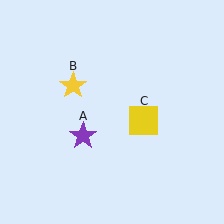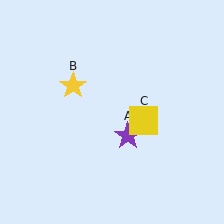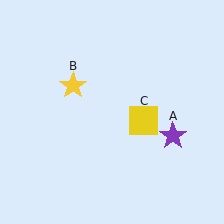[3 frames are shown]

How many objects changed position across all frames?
1 object changed position: purple star (object A).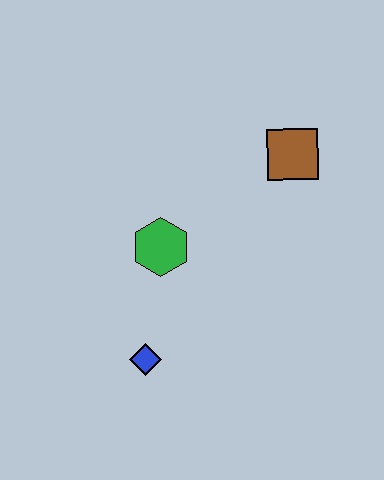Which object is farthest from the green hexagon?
The brown square is farthest from the green hexagon.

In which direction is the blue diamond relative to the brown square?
The blue diamond is below the brown square.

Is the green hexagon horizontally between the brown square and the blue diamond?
Yes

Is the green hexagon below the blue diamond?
No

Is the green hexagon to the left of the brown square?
Yes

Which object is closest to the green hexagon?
The blue diamond is closest to the green hexagon.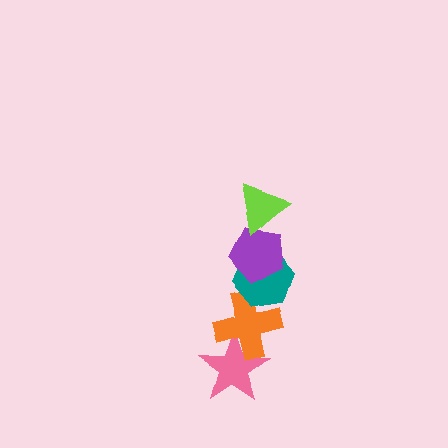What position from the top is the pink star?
The pink star is 5th from the top.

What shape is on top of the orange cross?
The teal hexagon is on top of the orange cross.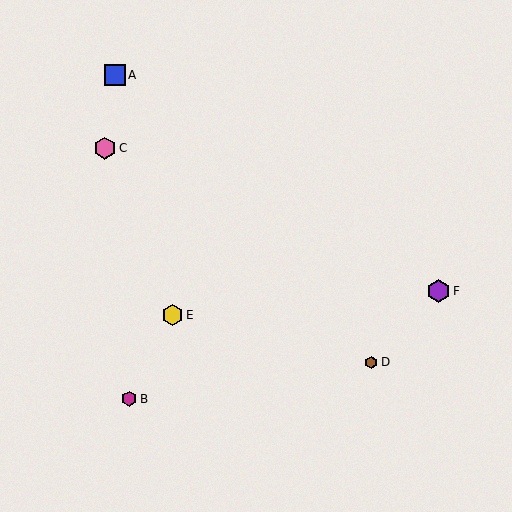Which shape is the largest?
The purple hexagon (labeled F) is the largest.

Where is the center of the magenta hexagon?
The center of the magenta hexagon is at (129, 399).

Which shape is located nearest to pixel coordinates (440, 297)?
The purple hexagon (labeled F) at (439, 291) is nearest to that location.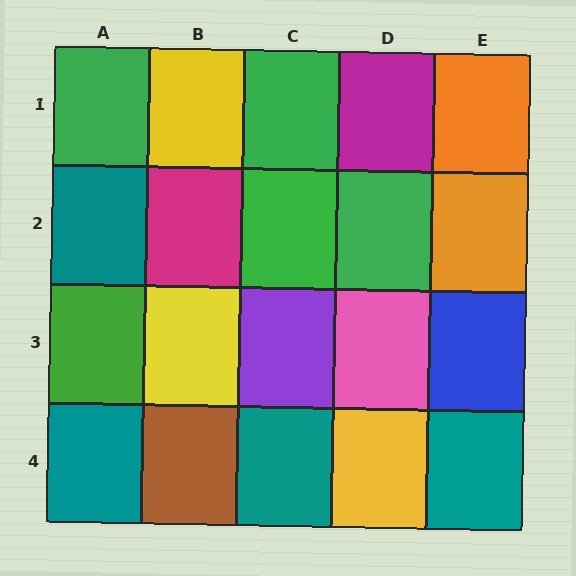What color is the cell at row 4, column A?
Teal.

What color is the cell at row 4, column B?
Brown.